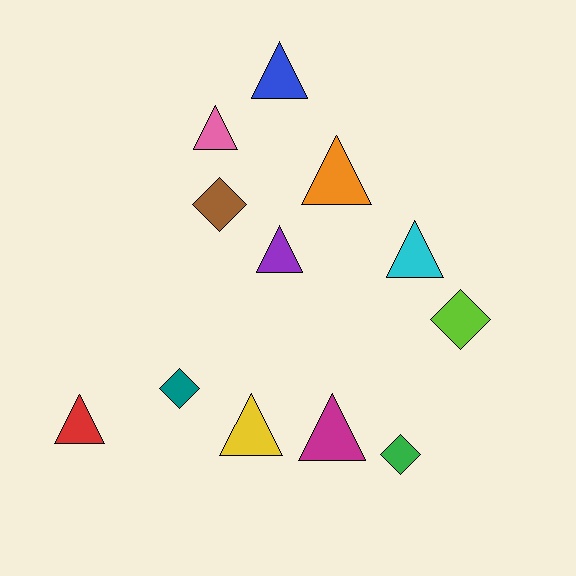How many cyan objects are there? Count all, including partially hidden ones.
There is 1 cyan object.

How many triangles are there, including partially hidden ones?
There are 8 triangles.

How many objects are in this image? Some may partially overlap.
There are 12 objects.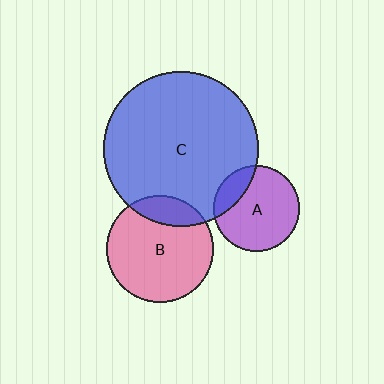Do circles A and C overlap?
Yes.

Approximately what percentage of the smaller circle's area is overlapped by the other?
Approximately 20%.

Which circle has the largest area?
Circle C (blue).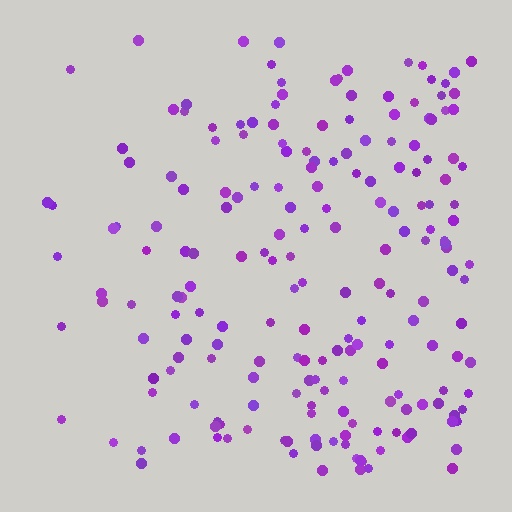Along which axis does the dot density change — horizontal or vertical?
Horizontal.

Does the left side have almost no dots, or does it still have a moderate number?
Still a moderate number, just noticeably fewer than the right.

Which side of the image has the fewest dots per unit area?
The left.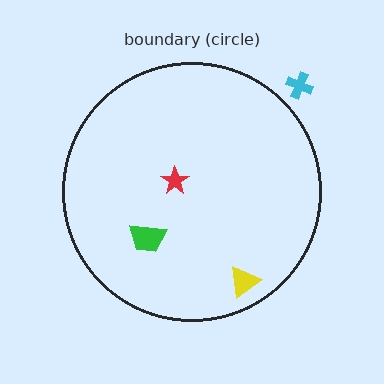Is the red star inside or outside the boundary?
Inside.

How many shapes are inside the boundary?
3 inside, 1 outside.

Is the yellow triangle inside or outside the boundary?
Inside.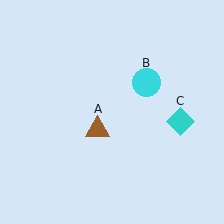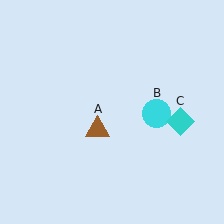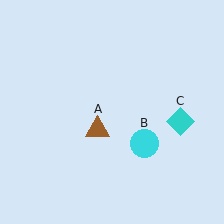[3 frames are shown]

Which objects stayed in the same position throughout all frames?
Brown triangle (object A) and cyan diamond (object C) remained stationary.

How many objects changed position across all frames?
1 object changed position: cyan circle (object B).